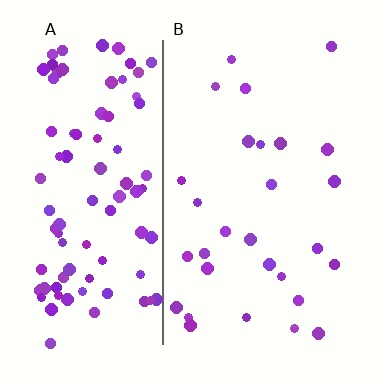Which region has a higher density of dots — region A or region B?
A (the left).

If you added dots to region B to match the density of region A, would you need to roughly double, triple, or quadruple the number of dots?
Approximately triple.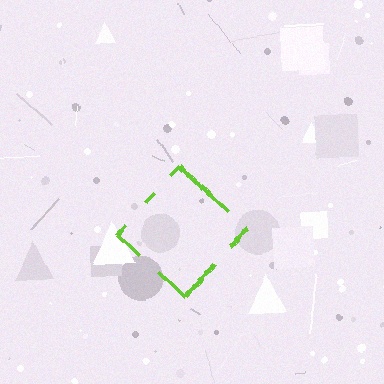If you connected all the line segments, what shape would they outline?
They would outline a diamond.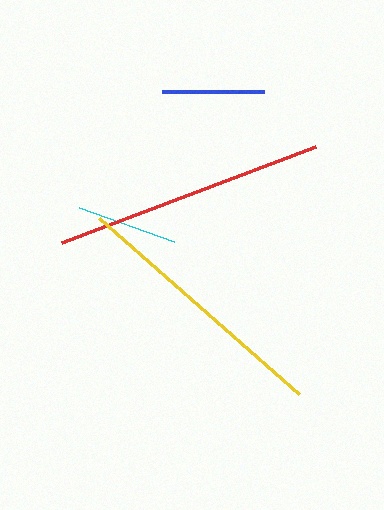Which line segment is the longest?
The red line is the longest at approximately 271 pixels.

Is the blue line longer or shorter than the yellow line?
The yellow line is longer than the blue line.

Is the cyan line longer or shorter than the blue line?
The blue line is longer than the cyan line.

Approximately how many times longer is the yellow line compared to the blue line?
The yellow line is approximately 2.6 times the length of the blue line.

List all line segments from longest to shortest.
From longest to shortest: red, yellow, blue, cyan.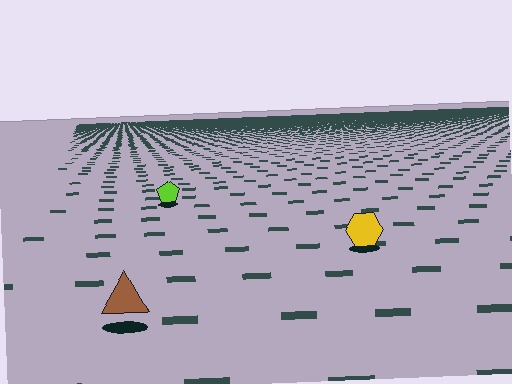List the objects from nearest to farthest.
From nearest to farthest: the brown triangle, the yellow hexagon, the lime pentagon.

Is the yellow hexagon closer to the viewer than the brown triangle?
No. The brown triangle is closer — you can tell from the texture gradient: the ground texture is coarser near it.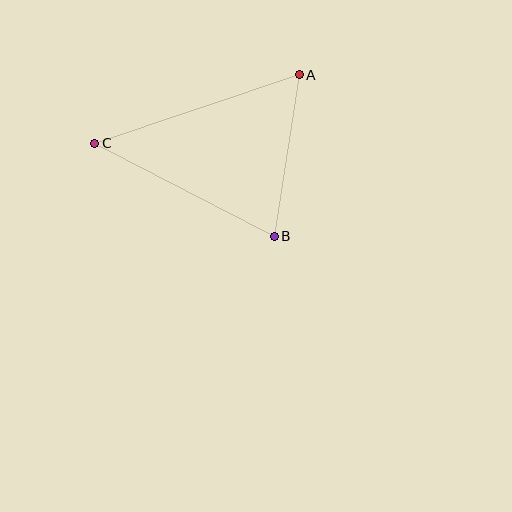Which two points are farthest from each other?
Points A and C are farthest from each other.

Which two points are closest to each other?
Points A and B are closest to each other.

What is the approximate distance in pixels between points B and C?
The distance between B and C is approximately 202 pixels.